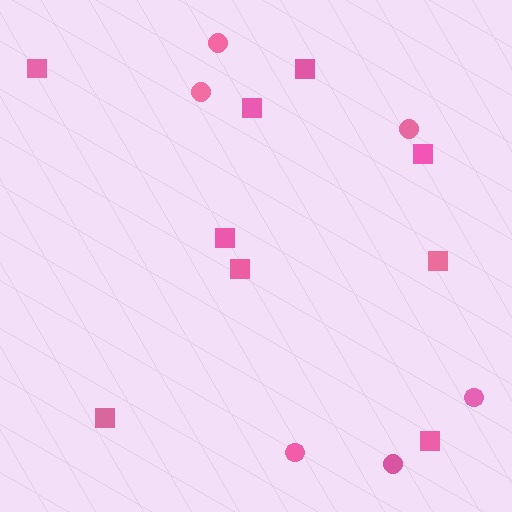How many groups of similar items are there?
There are 2 groups: one group of squares (9) and one group of circles (6).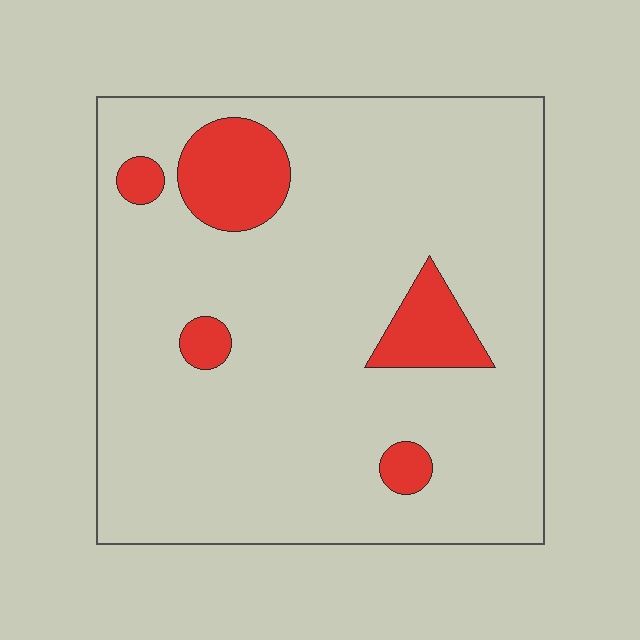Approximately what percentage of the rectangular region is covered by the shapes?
Approximately 10%.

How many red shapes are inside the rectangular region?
5.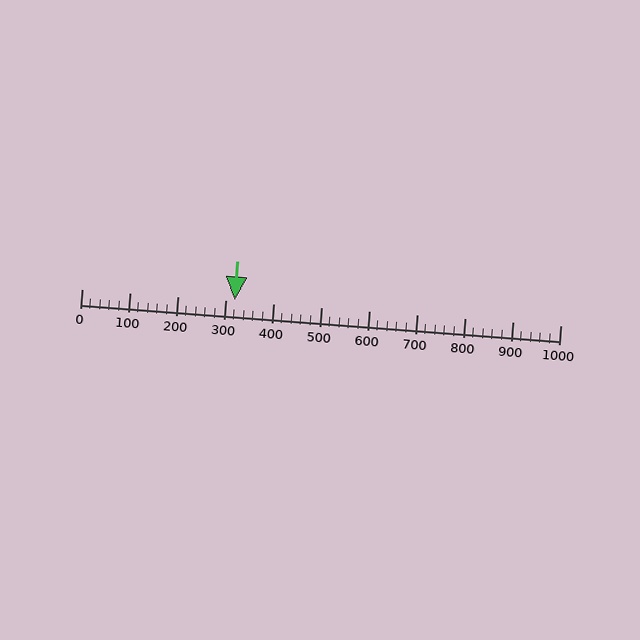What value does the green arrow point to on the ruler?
The green arrow points to approximately 320.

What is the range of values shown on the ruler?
The ruler shows values from 0 to 1000.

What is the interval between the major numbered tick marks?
The major tick marks are spaced 100 units apart.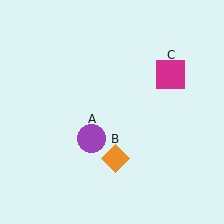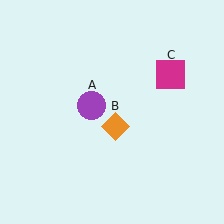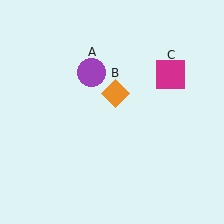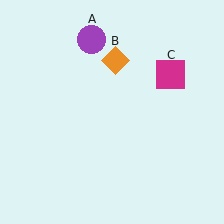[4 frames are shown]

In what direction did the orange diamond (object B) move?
The orange diamond (object B) moved up.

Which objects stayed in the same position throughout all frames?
Magenta square (object C) remained stationary.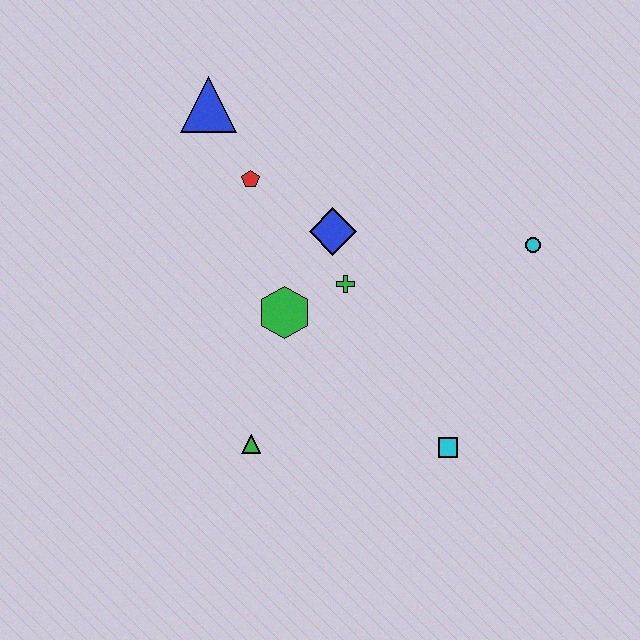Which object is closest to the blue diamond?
The green cross is closest to the blue diamond.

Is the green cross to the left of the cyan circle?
Yes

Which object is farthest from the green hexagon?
The cyan circle is farthest from the green hexagon.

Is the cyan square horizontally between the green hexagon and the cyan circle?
Yes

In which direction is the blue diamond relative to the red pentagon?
The blue diamond is to the right of the red pentagon.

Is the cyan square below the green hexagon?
Yes